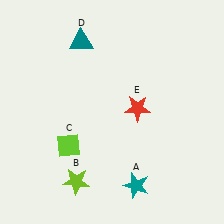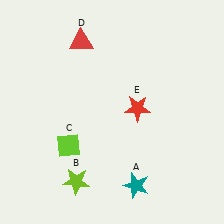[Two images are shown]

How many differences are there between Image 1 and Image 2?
There is 1 difference between the two images.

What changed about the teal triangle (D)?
In Image 1, D is teal. In Image 2, it changed to red.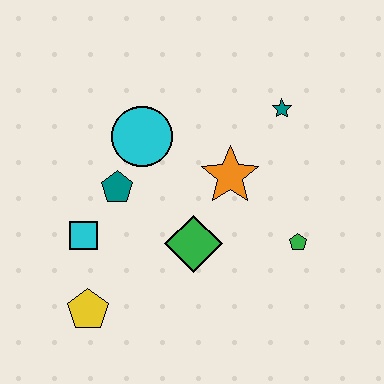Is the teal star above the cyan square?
Yes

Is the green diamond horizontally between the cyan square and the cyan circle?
No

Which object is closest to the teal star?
The orange star is closest to the teal star.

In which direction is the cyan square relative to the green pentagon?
The cyan square is to the left of the green pentagon.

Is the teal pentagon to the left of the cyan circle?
Yes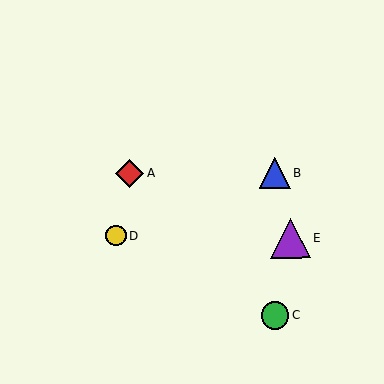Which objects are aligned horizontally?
Objects A, B are aligned horizontally.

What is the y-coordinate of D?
Object D is at y≈236.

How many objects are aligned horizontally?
2 objects (A, B) are aligned horizontally.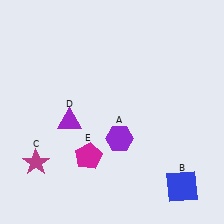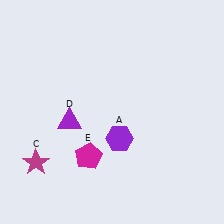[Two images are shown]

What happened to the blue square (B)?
The blue square (B) was removed in Image 2. It was in the bottom-right area of Image 1.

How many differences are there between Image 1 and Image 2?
There is 1 difference between the two images.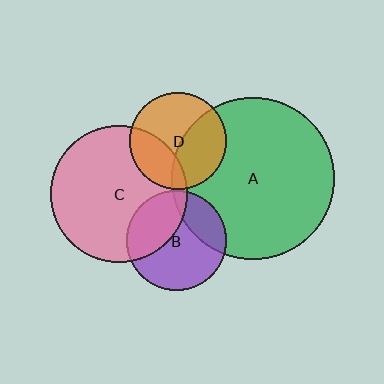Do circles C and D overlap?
Yes.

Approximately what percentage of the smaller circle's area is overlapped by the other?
Approximately 30%.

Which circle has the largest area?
Circle A (green).